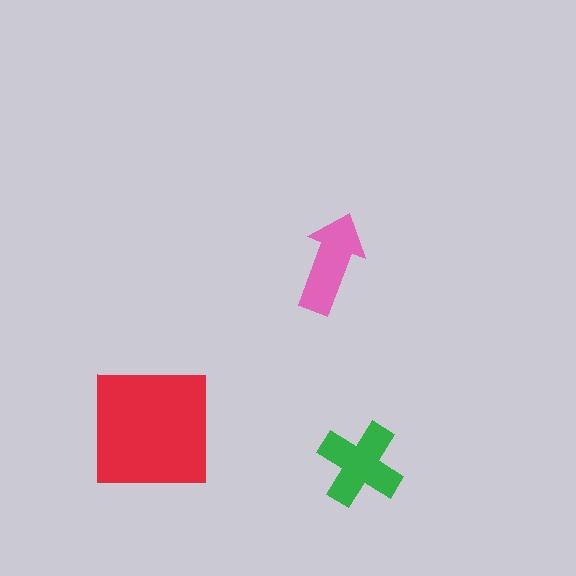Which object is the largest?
The red square.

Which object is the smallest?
The pink arrow.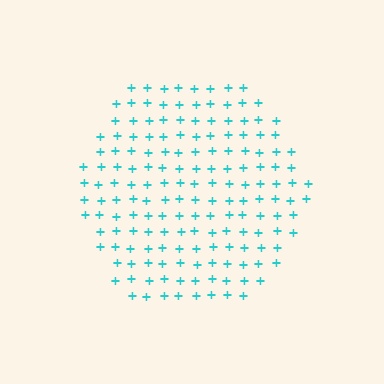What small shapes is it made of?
It is made of small plus signs.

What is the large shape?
The large shape is a hexagon.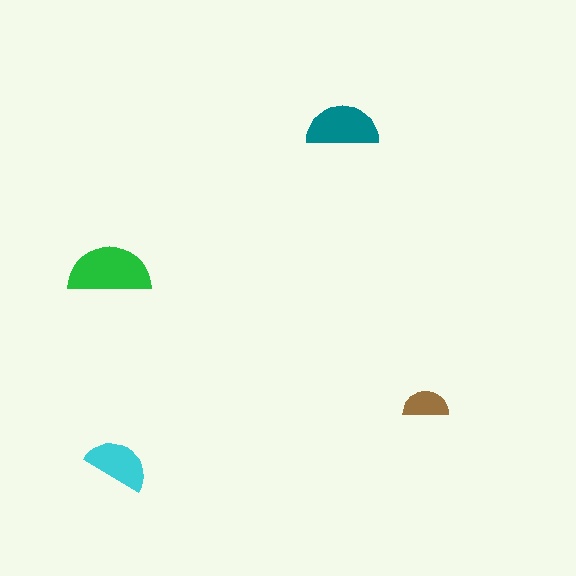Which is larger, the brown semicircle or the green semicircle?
The green one.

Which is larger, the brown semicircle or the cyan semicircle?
The cyan one.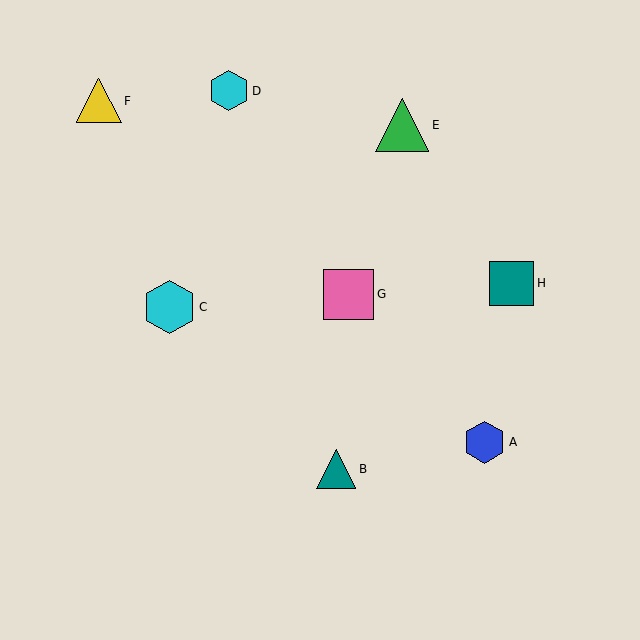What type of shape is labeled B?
Shape B is a teal triangle.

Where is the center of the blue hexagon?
The center of the blue hexagon is at (485, 442).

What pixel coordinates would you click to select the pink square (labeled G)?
Click at (349, 294) to select the pink square G.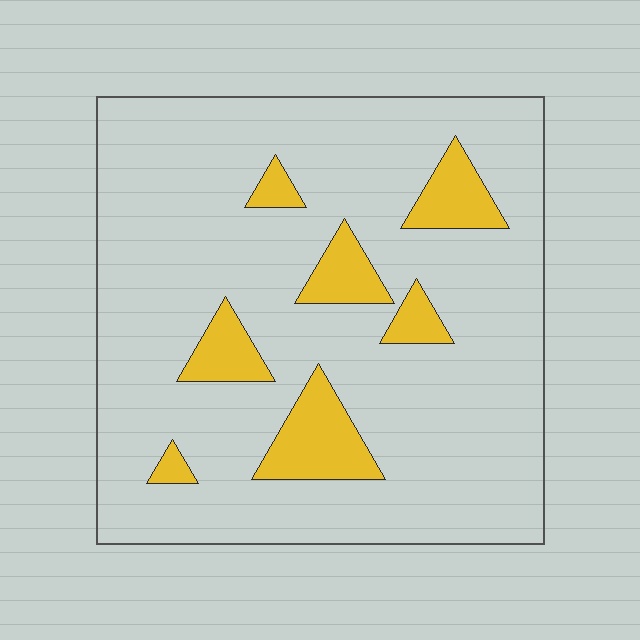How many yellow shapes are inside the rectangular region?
7.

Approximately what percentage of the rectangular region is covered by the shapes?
Approximately 15%.